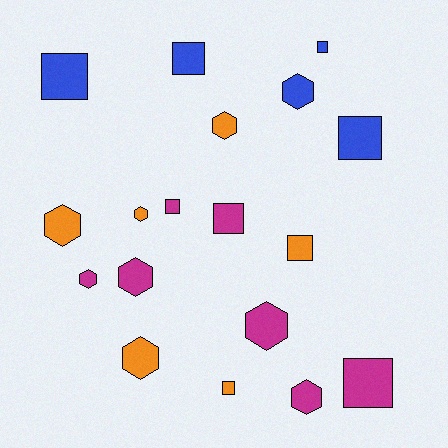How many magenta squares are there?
There are 3 magenta squares.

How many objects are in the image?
There are 18 objects.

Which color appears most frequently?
Magenta, with 7 objects.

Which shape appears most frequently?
Hexagon, with 9 objects.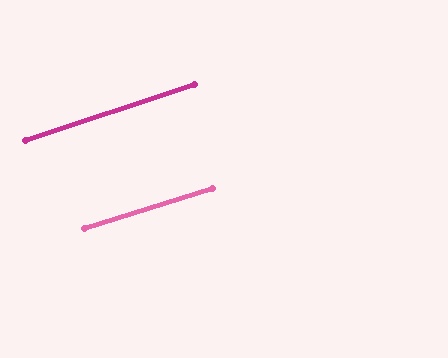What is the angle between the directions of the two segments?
Approximately 1 degree.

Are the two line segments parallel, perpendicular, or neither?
Parallel — their directions differ by only 1.0°.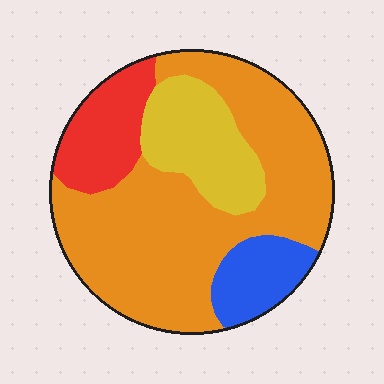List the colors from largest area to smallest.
From largest to smallest: orange, yellow, red, blue.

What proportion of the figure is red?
Red covers 14% of the figure.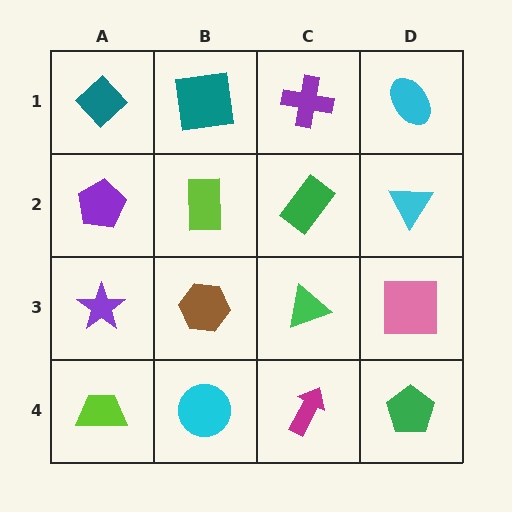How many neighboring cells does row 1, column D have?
2.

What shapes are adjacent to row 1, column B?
A lime rectangle (row 2, column B), a teal diamond (row 1, column A), a purple cross (row 1, column C).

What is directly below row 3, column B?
A cyan circle.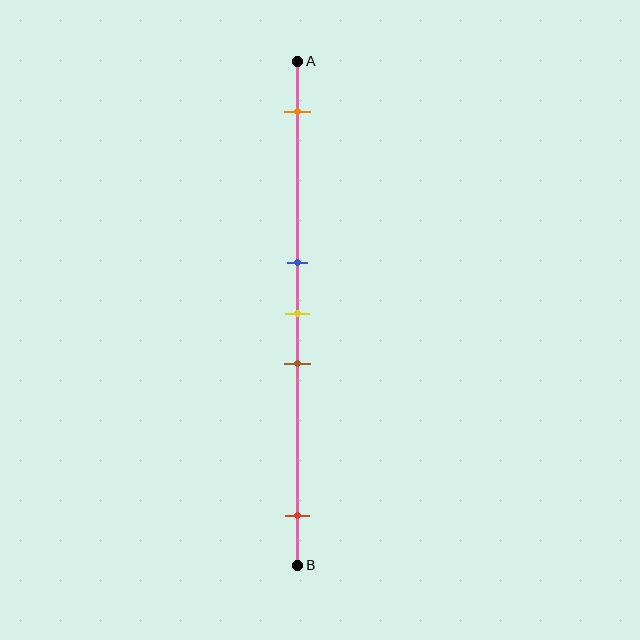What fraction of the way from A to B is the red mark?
The red mark is approximately 90% (0.9) of the way from A to B.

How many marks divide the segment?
There are 5 marks dividing the segment.